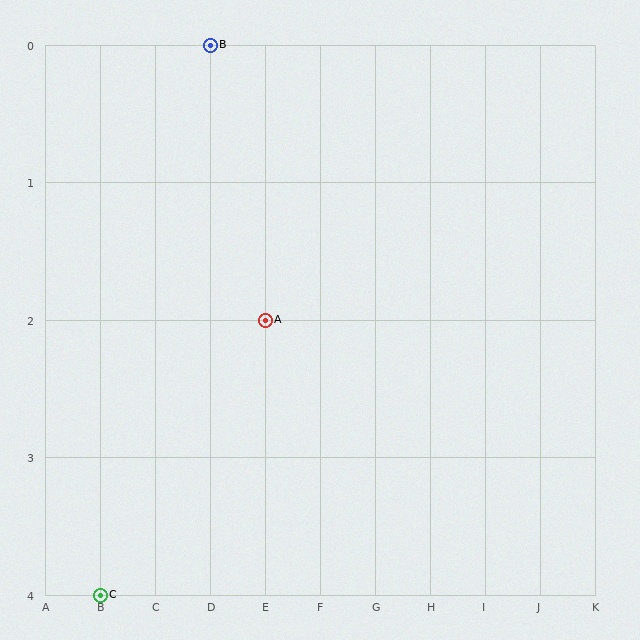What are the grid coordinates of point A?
Point A is at grid coordinates (E, 2).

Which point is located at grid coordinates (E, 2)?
Point A is at (E, 2).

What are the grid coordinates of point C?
Point C is at grid coordinates (B, 4).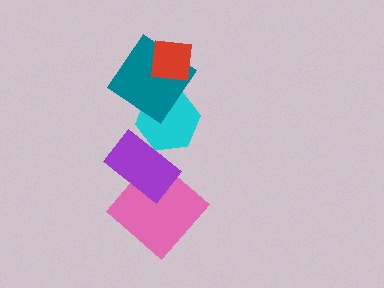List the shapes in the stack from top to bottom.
From top to bottom: the red square, the teal diamond, the cyan hexagon, the purple rectangle, the pink diamond.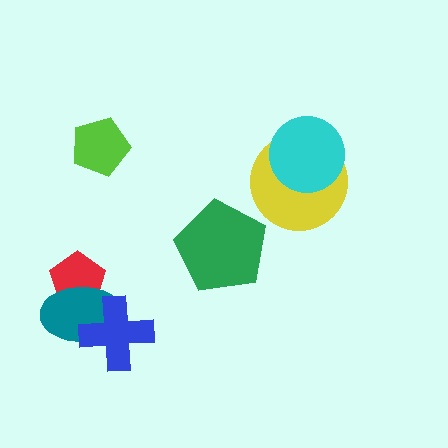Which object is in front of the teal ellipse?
The blue cross is in front of the teal ellipse.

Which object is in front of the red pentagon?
The teal ellipse is in front of the red pentagon.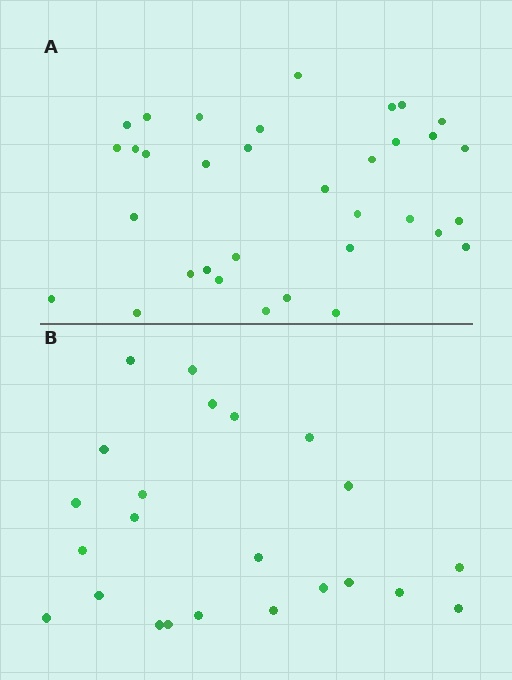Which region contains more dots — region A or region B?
Region A (the top region) has more dots.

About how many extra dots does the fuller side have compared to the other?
Region A has roughly 12 or so more dots than region B.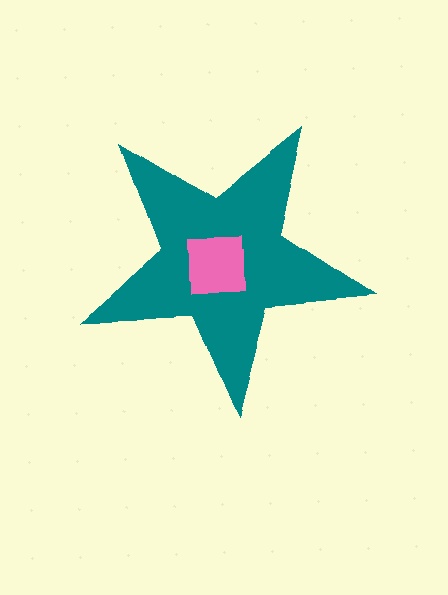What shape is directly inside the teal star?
The pink square.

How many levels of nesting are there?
2.